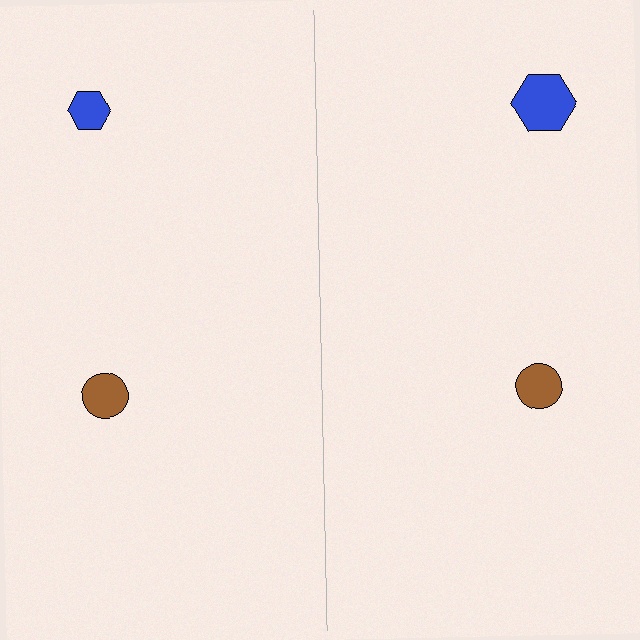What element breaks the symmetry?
The blue hexagon on the right side has a different size than its mirror counterpart.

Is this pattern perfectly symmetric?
No, the pattern is not perfectly symmetric. The blue hexagon on the right side has a different size than its mirror counterpart.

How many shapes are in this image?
There are 4 shapes in this image.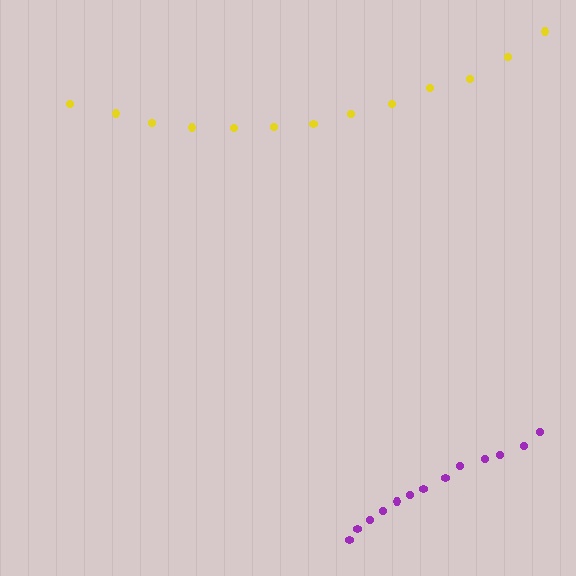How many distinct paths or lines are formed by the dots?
There are 2 distinct paths.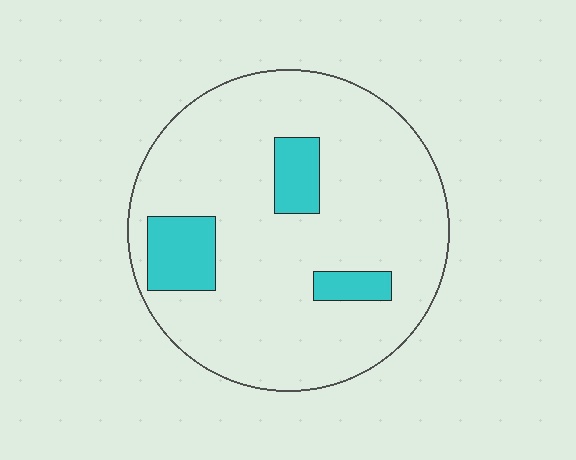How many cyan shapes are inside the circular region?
3.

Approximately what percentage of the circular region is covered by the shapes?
Approximately 15%.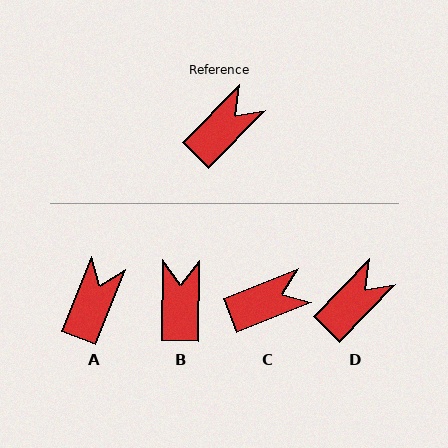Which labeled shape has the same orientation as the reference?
D.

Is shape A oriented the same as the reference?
No, it is off by about 23 degrees.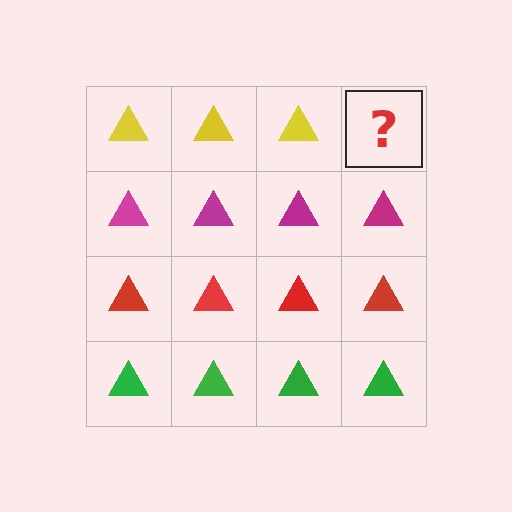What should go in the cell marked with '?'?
The missing cell should contain a yellow triangle.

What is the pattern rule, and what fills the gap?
The rule is that each row has a consistent color. The gap should be filled with a yellow triangle.